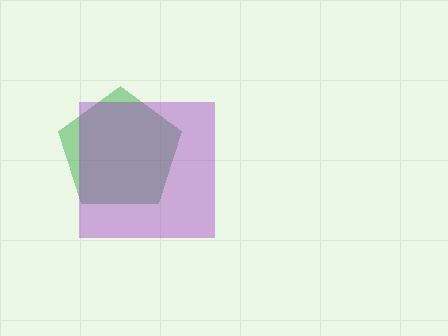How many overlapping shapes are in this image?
There are 2 overlapping shapes in the image.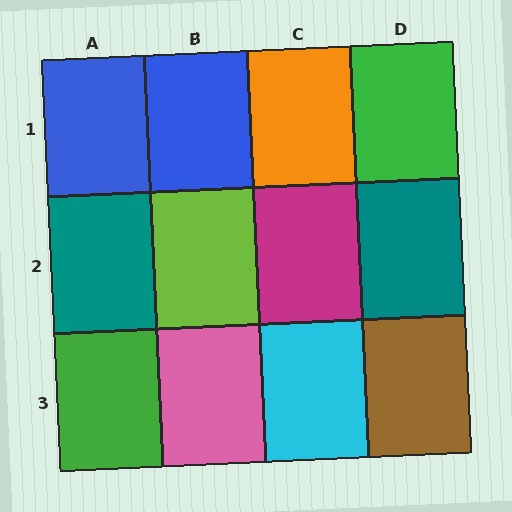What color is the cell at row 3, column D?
Brown.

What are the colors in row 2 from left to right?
Teal, lime, magenta, teal.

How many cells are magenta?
1 cell is magenta.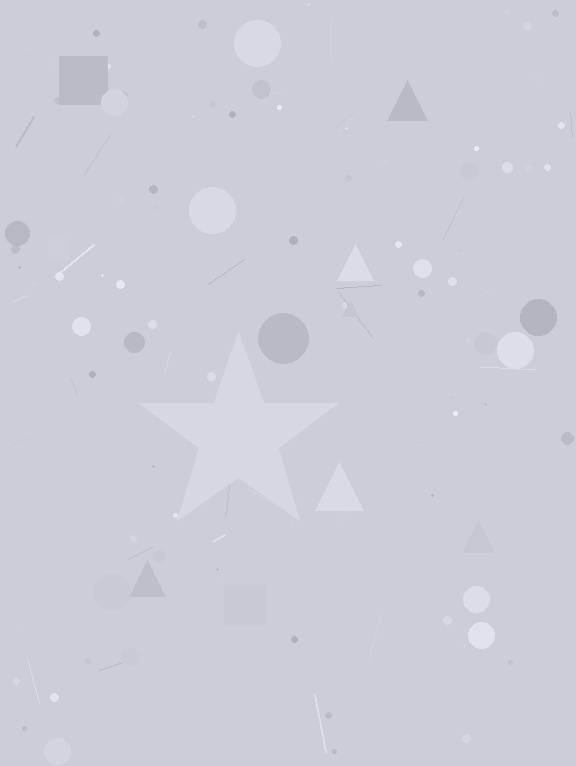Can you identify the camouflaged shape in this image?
The camouflaged shape is a star.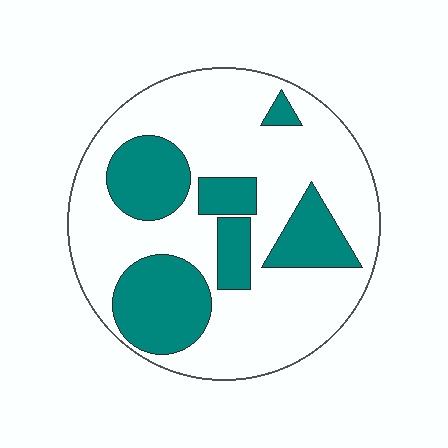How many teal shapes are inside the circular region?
6.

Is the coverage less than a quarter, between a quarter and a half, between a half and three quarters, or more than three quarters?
Between a quarter and a half.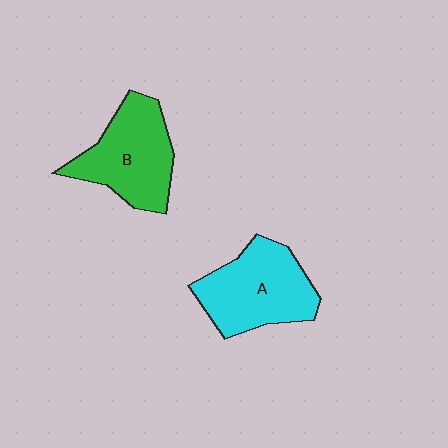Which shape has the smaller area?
Shape B (green).